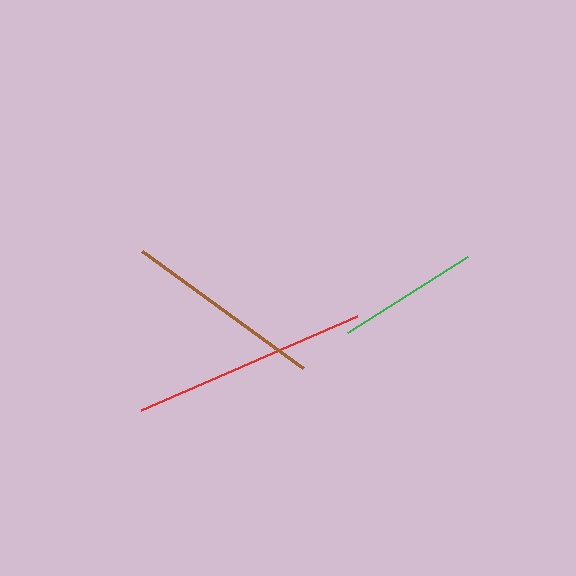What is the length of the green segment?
The green segment is approximately 142 pixels long.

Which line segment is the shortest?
The green line is the shortest at approximately 142 pixels.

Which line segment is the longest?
The red line is the longest at approximately 235 pixels.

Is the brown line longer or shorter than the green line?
The brown line is longer than the green line.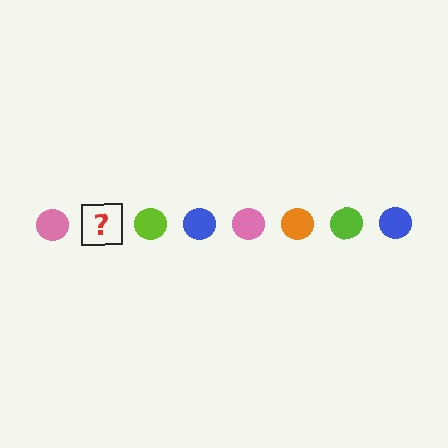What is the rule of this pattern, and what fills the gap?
The rule is that the pattern cycles through pink, orange, lime, blue circles. The gap should be filled with an orange circle.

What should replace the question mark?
The question mark should be replaced with an orange circle.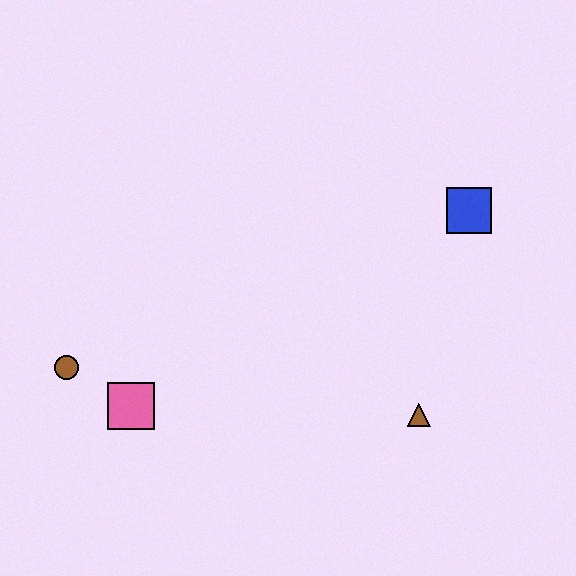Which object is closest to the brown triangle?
The blue square is closest to the brown triangle.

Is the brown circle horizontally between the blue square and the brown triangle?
No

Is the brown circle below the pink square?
No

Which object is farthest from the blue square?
The brown circle is farthest from the blue square.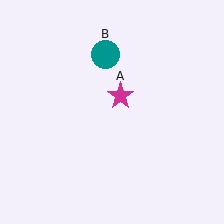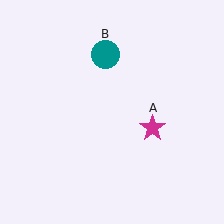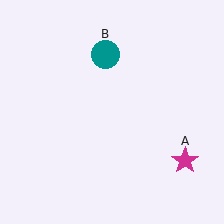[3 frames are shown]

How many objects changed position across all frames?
1 object changed position: magenta star (object A).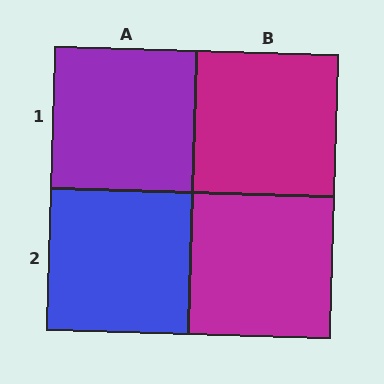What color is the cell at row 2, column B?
Magenta.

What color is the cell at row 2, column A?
Blue.